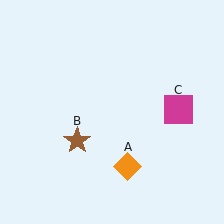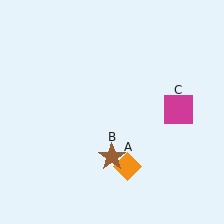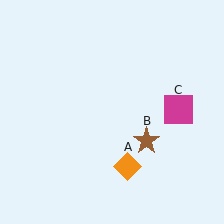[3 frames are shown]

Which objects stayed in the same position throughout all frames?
Orange diamond (object A) and magenta square (object C) remained stationary.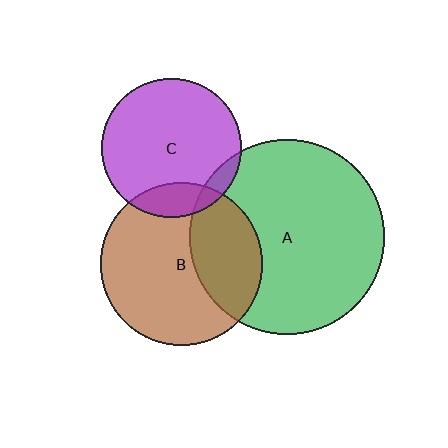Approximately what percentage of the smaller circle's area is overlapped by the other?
Approximately 15%.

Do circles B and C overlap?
Yes.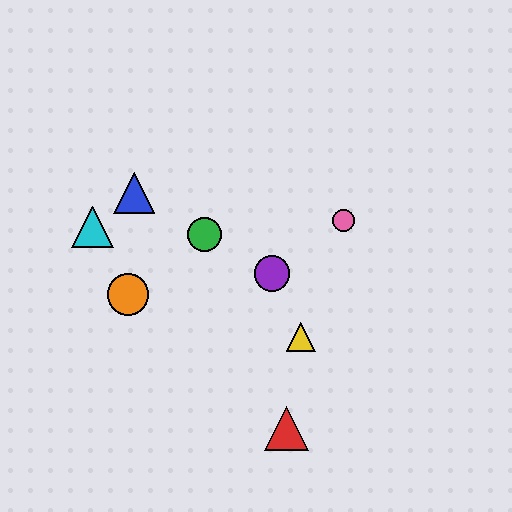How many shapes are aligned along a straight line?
3 shapes (the blue triangle, the green circle, the purple circle) are aligned along a straight line.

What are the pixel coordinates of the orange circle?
The orange circle is at (128, 295).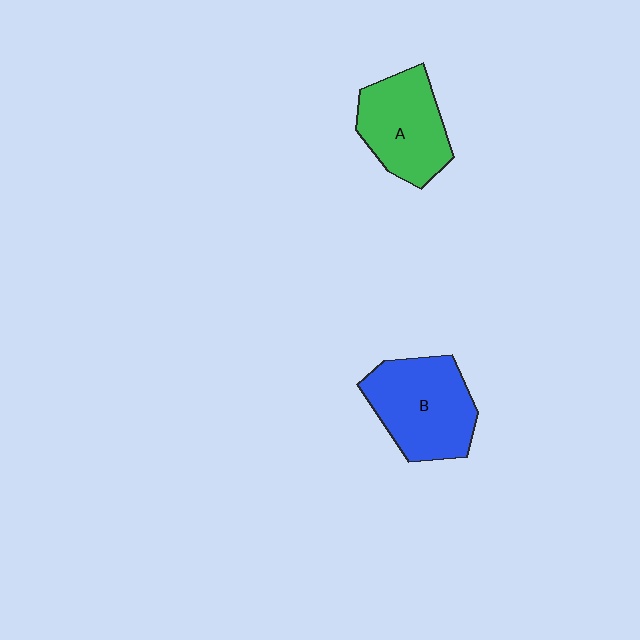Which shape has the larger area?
Shape B (blue).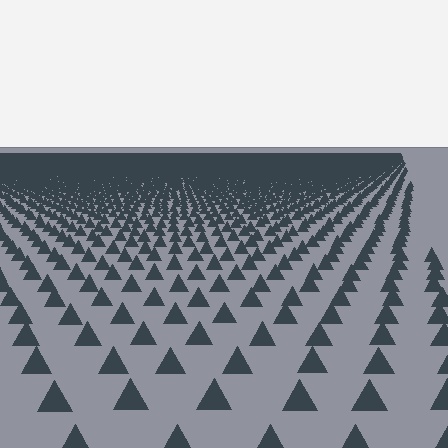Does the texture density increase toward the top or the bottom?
Density increases toward the top.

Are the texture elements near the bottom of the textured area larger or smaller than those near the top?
Larger. Near the bottom, elements are closer to the viewer and appear at a bigger on-screen size.